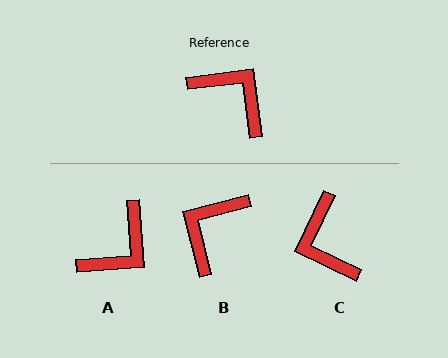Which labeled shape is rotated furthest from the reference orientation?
C, about 147 degrees away.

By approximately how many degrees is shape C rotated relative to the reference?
Approximately 147 degrees counter-clockwise.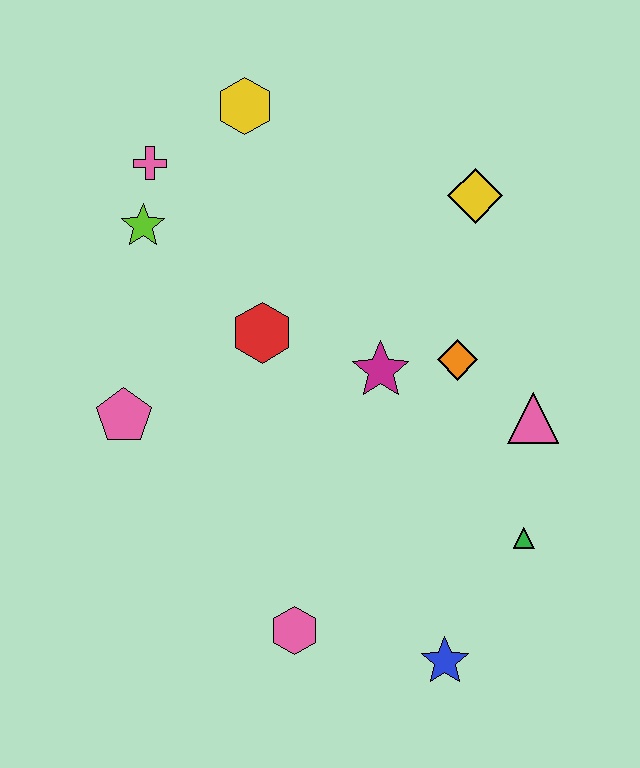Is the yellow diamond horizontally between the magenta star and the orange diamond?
No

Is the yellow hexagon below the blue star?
No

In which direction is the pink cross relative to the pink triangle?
The pink cross is to the left of the pink triangle.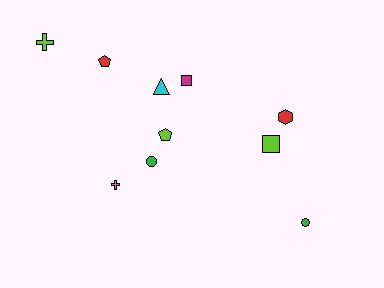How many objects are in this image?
There are 10 objects.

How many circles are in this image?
There are 2 circles.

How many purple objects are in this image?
There are no purple objects.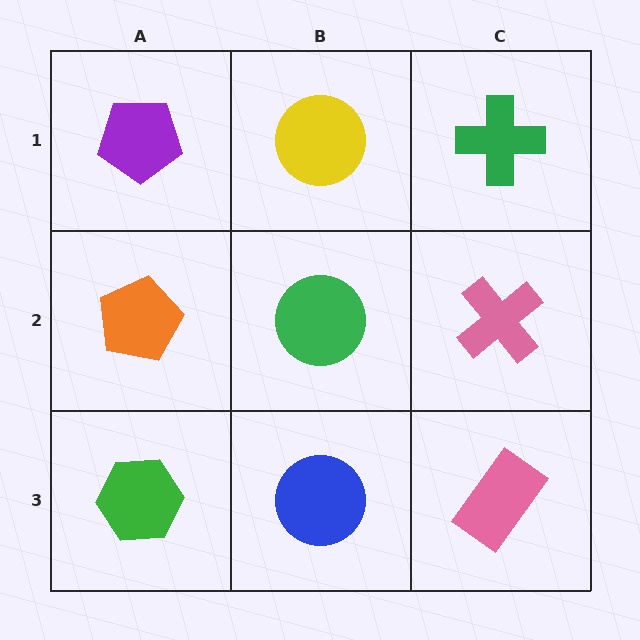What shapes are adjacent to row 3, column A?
An orange pentagon (row 2, column A), a blue circle (row 3, column B).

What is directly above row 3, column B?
A green circle.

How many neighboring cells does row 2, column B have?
4.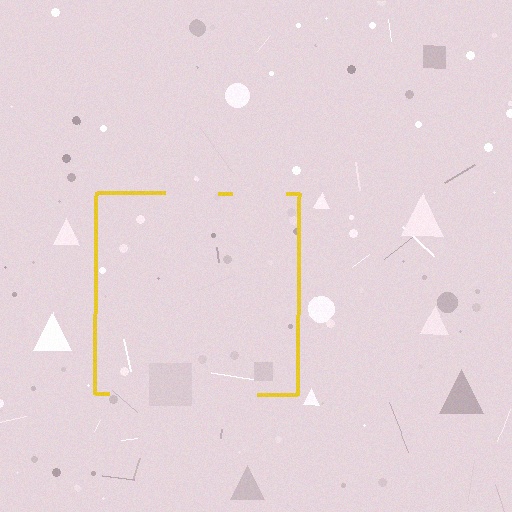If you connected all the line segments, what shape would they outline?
They would outline a square.